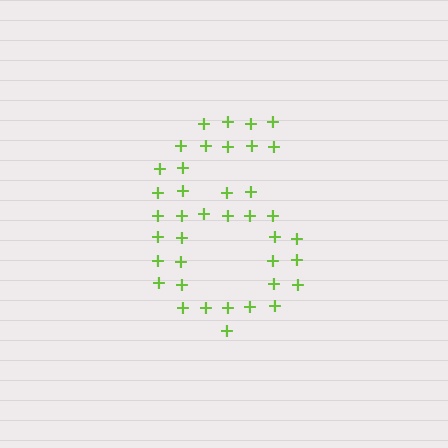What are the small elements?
The small elements are plus signs.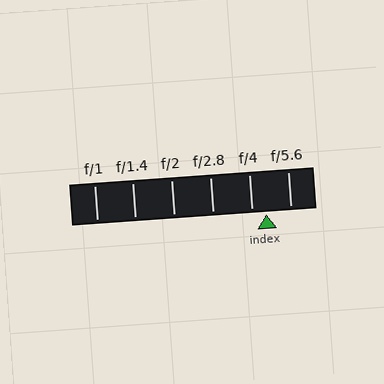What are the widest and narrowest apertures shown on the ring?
The widest aperture shown is f/1 and the narrowest is f/5.6.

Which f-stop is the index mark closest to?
The index mark is closest to f/4.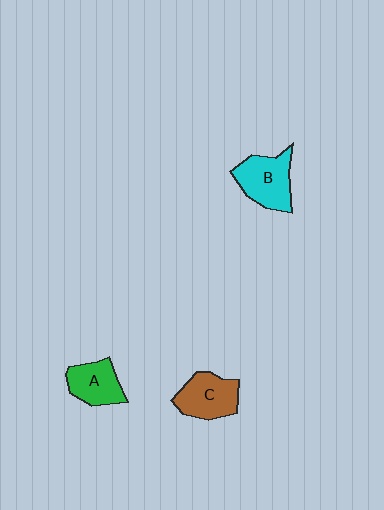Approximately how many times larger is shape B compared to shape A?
Approximately 1.3 times.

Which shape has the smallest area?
Shape A (green).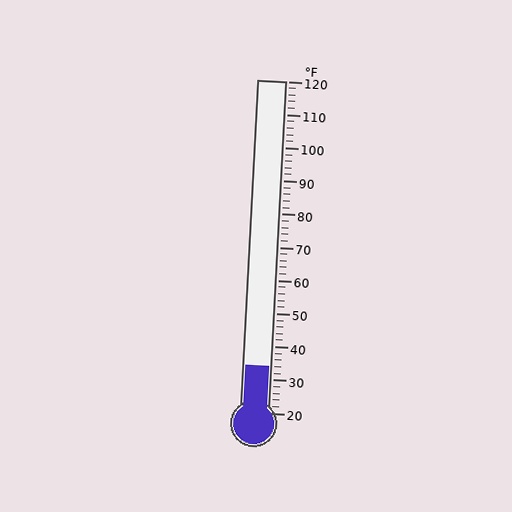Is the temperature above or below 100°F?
The temperature is below 100°F.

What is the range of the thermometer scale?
The thermometer scale ranges from 20°F to 120°F.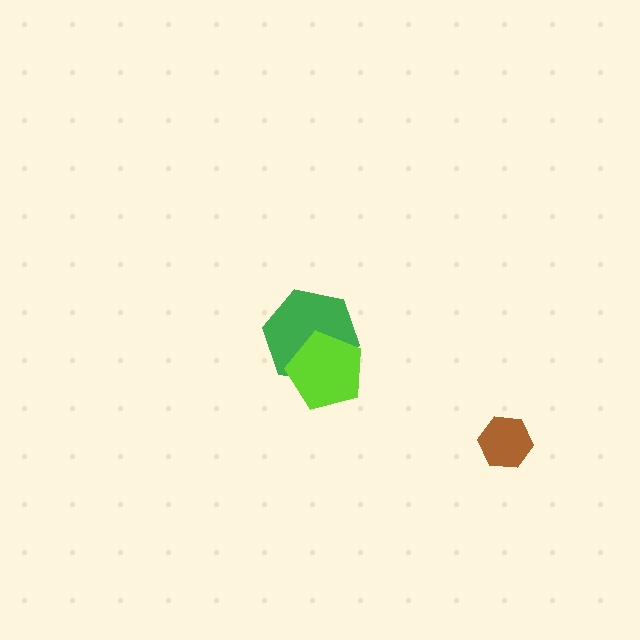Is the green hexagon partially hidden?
Yes, it is partially covered by another shape.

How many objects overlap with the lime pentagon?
1 object overlaps with the lime pentagon.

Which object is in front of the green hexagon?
The lime pentagon is in front of the green hexagon.